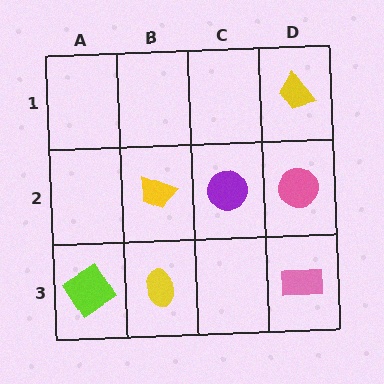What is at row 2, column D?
A pink circle.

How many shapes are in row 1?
1 shape.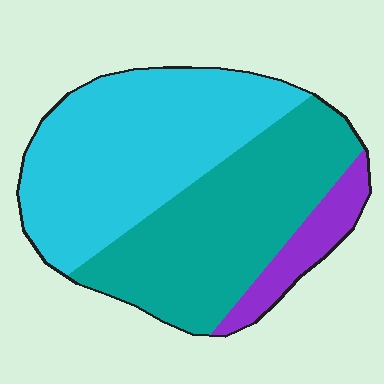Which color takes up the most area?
Cyan, at roughly 45%.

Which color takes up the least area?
Purple, at roughly 10%.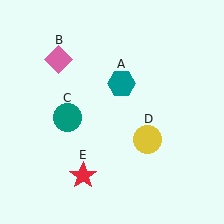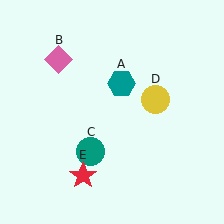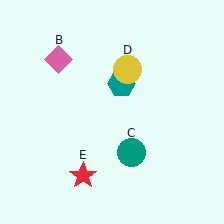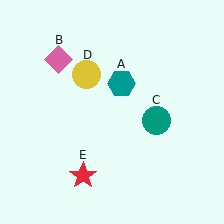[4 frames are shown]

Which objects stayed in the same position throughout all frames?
Teal hexagon (object A) and pink diamond (object B) and red star (object E) remained stationary.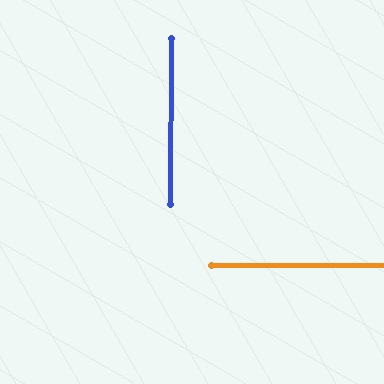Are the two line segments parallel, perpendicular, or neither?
Perpendicular — they meet at approximately 89°.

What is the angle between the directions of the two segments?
Approximately 89 degrees.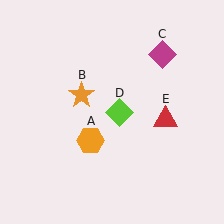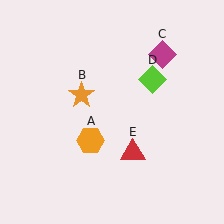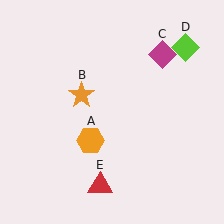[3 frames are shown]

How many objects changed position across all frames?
2 objects changed position: lime diamond (object D), red triangle (object E).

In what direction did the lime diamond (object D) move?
The lime diamond (object D) moved up and to the right.